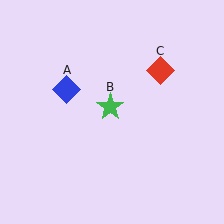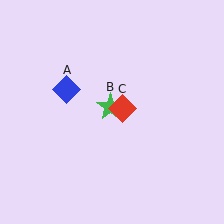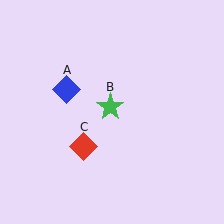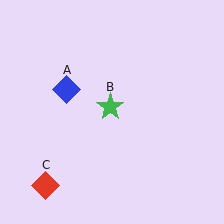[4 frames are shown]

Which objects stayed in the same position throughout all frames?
Blue diamond (object A) and green star (object B) remained stationary.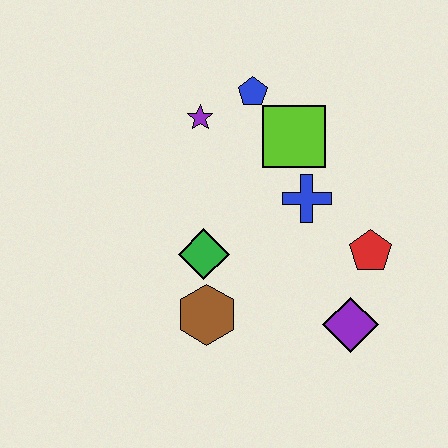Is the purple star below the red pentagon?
No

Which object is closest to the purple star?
The blue pentagon is closest to the purple star.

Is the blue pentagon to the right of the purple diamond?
No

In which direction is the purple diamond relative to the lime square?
The purple diamond is below the lime square.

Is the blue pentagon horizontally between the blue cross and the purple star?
Yes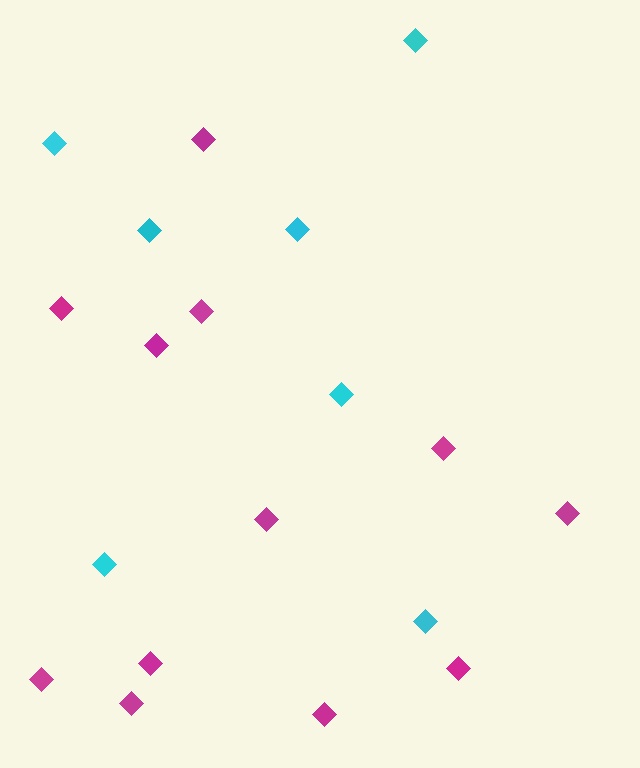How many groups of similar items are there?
There are 2 groups: one group of cyan diamonds (7) and one group of magenta diamonds (12).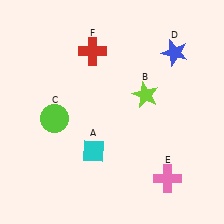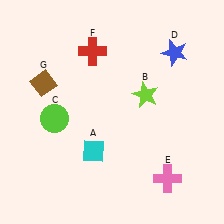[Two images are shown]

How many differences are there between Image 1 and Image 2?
There is 1 difference between the two images.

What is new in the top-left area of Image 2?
A brown diamond (G) was added in the top-left area of Image 2.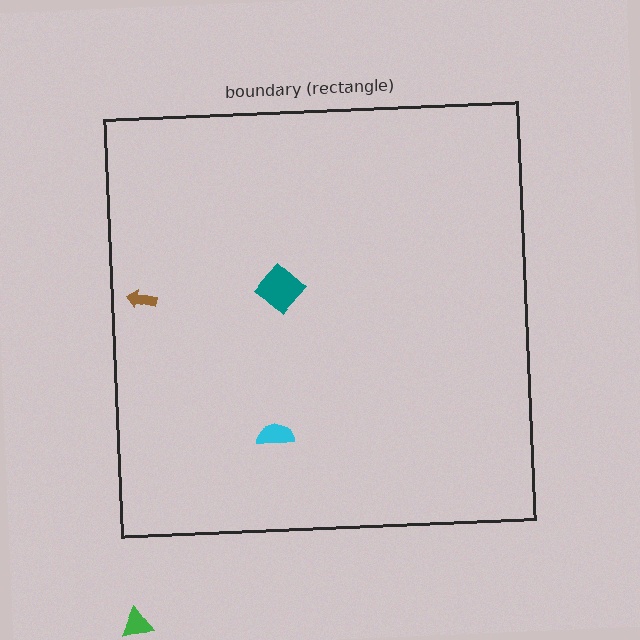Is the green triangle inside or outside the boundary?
Outside.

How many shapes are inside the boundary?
3 inside, 1 outside.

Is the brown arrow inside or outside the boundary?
Inside.